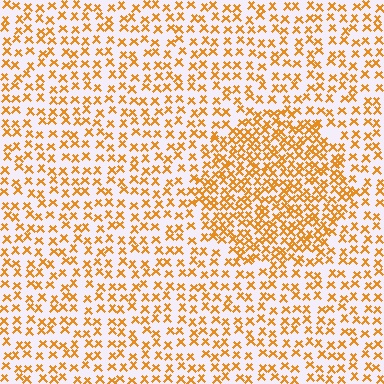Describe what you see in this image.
The image contains small orange elements arranged at two different densities. A circle-shaped region is visible where the elements are more densely packed than the surrounding area.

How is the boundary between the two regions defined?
The boundary is defined by a change in element density (approximately 1.9x ratio). All elements are the same color, size, and shape.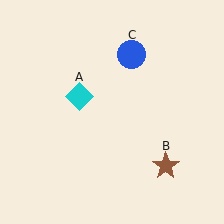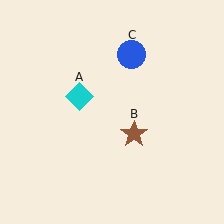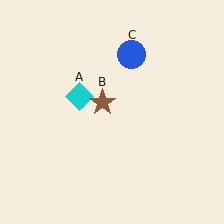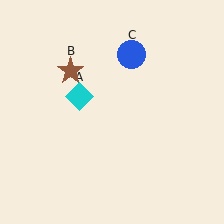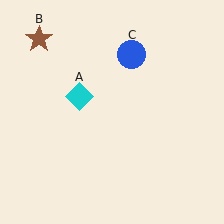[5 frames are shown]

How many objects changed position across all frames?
1 object changed position: brown star (object B).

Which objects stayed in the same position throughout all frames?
Cyan diamond (object A) and blue circle (object C) remained stationary.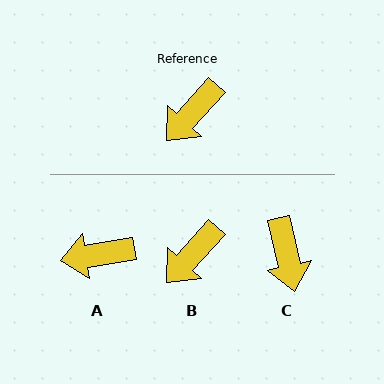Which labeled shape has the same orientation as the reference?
B.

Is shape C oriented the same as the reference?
No, it is off by about 55 degrees.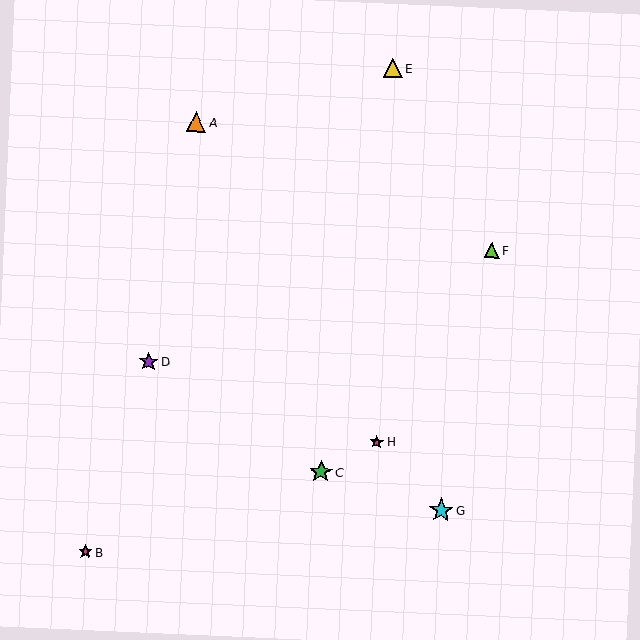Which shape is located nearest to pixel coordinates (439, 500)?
The cyan star (labeled G) at (441, 510) is nearest to that location.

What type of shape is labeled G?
Shape G is a cyan star.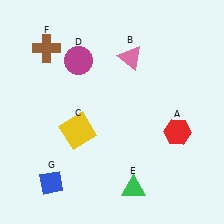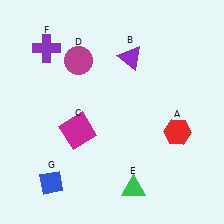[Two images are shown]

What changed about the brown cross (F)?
In Image 1, F is brown. In Image 2, it changed to purple.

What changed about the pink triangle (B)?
In Image 1, B is pink. In Image 2, it changed to purple.